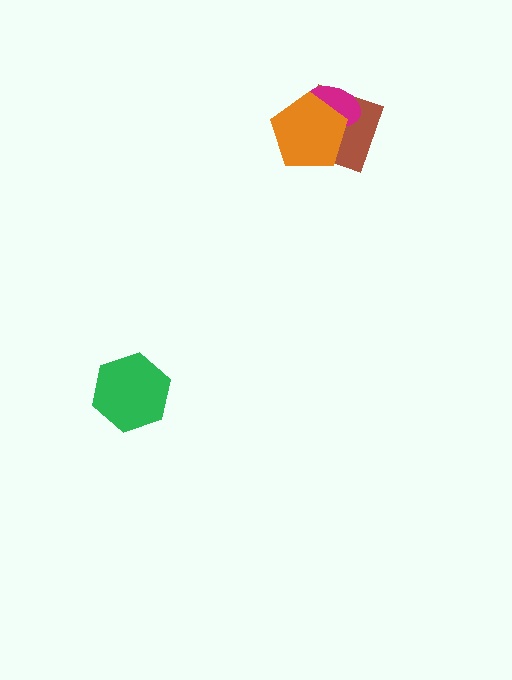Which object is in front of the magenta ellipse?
The orange pentagon is in front of the magenta ellipse.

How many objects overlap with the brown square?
2 objects overlap with the brown square.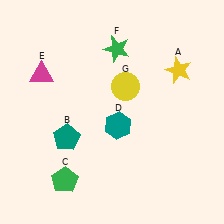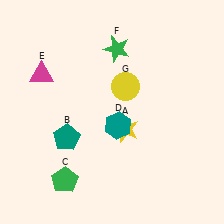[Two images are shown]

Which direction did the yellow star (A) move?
The yellow star (A) moved down.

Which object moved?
The yellow star (A) moved down.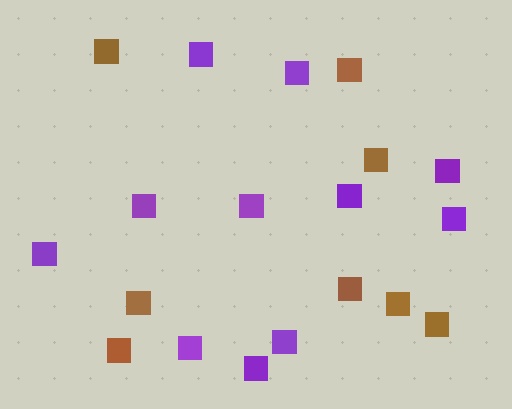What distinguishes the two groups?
There are 2 groups: one group of brown squares (8) and one group of purple squares (11).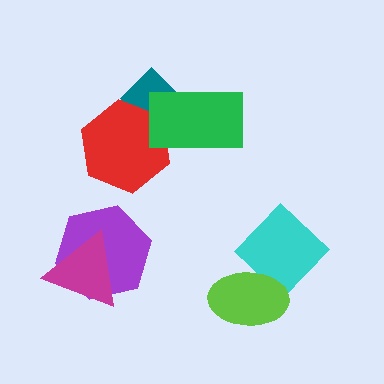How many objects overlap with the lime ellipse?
1 object overlaps with the lime ellipse.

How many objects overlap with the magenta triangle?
1 object overlaps with the magenta triangle.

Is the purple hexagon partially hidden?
Yes, it is partially covered by another shape.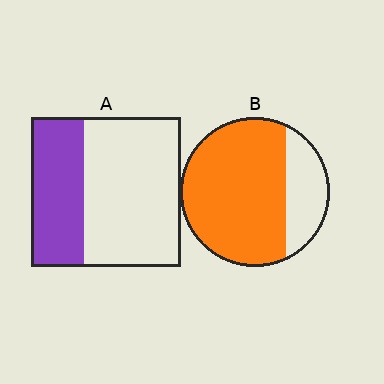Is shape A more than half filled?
No.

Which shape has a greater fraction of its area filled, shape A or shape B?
Shape B.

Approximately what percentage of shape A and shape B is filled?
A is approximately 35% and B is approximately 75%.